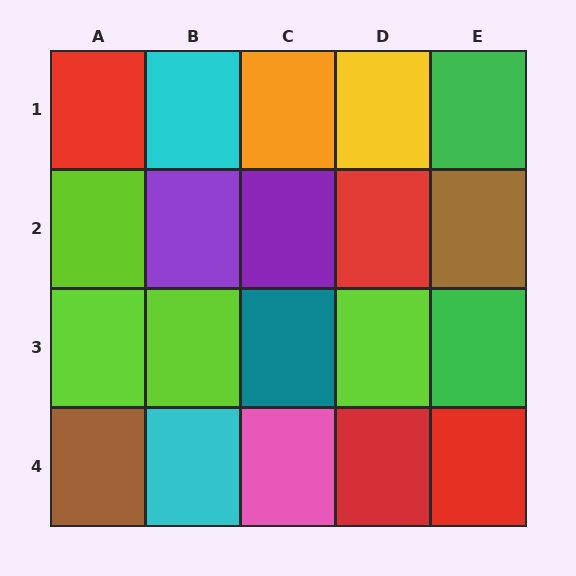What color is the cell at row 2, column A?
Lime.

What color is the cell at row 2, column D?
Red.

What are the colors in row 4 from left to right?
Brown, cyan, pink, red, red.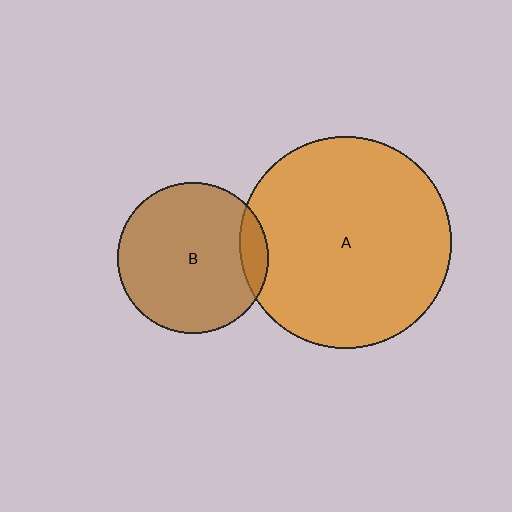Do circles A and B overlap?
Yes.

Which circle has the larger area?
Circle A (orange).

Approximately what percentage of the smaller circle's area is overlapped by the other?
Approximately 10%.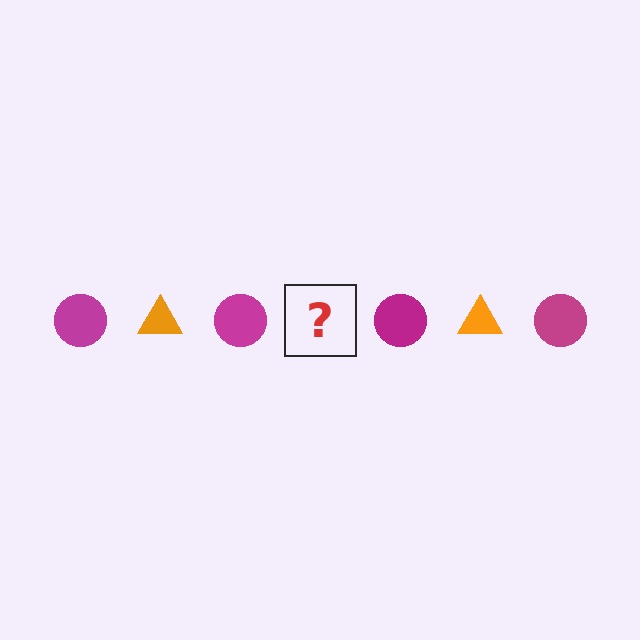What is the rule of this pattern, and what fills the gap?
The rule is that the pattern alternates between magenta circle and orange triangle. The gap should be filled with an orange triangle.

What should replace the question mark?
The question mark should be replaced with an orange triangle.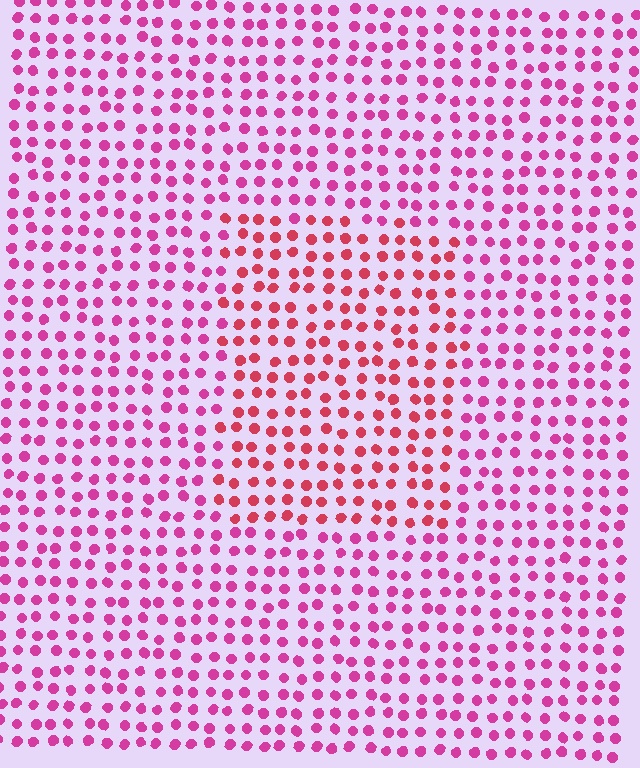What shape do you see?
I see a rectangle.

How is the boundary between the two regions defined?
The boundary is defined purely by a slight shift in hue (about 28 degrees). Spacing, size, and orientation are identical on both sides.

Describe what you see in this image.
The image is filled with small magenta elements in a uniform arrangement. A rectangle-shaped region is visible where the elements are tinted to a slightly different hue, forming a subtle color boundary.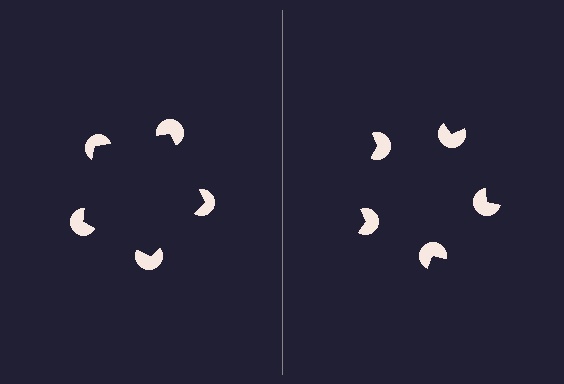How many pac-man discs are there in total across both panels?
10 — 5 on each side.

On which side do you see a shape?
An illusory pentagon appears on the left side. On the right side the wedge cuts are rotated, so no coherent shape forms.